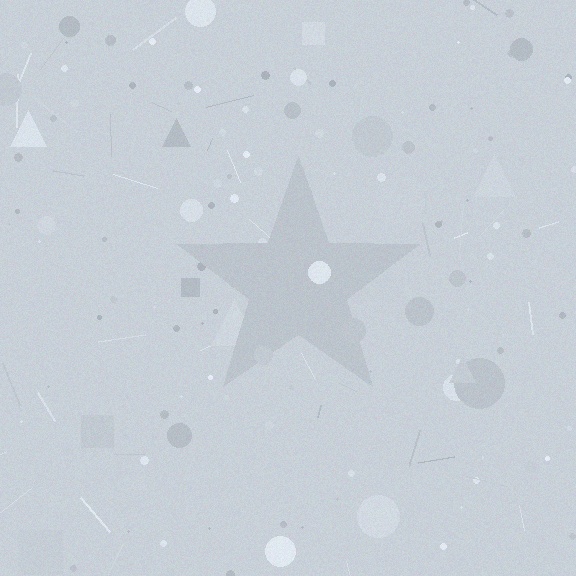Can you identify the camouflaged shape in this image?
The camouflaged shape is a star.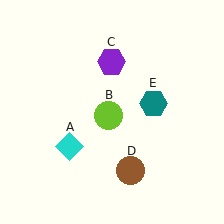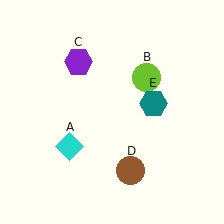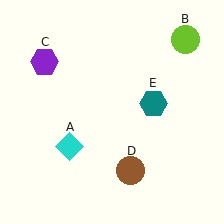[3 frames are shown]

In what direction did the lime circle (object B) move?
The lime circle (object B) moved up and to the right.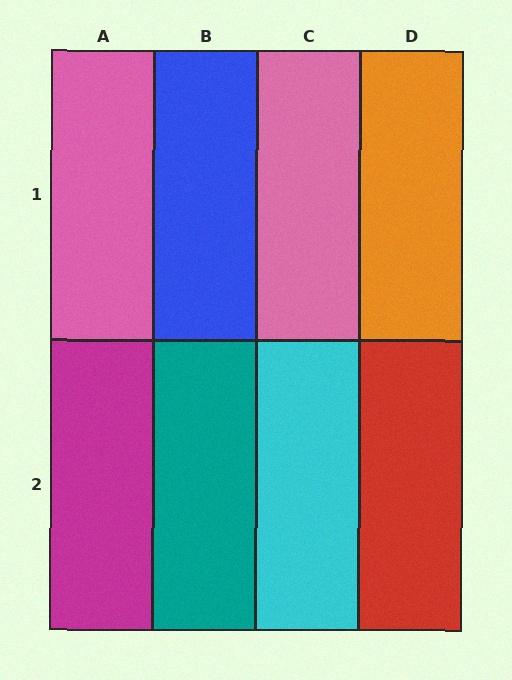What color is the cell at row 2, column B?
Teal.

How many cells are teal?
1 cell is teal.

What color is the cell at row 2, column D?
Red.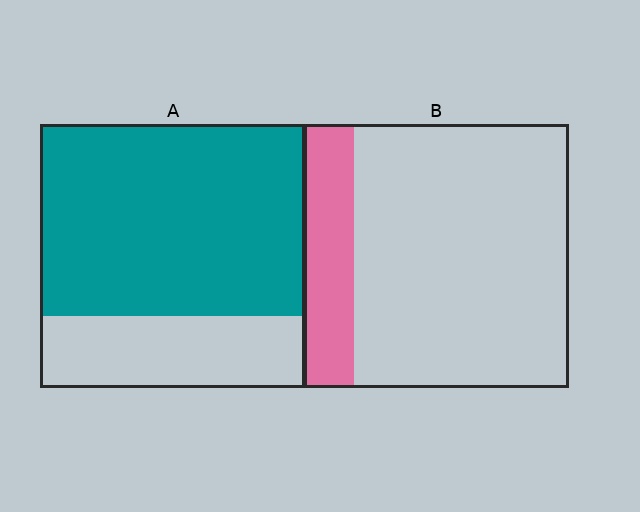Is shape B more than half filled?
No.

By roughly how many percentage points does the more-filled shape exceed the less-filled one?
By roughly 55 percentage points (A over B).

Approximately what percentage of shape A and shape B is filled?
A is approximately 75% and B is approximately 20%.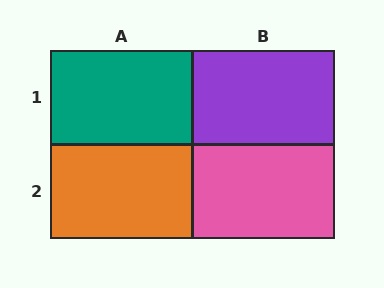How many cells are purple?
1 cell is purple.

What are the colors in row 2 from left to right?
Orange, pink.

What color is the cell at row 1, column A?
Teal.